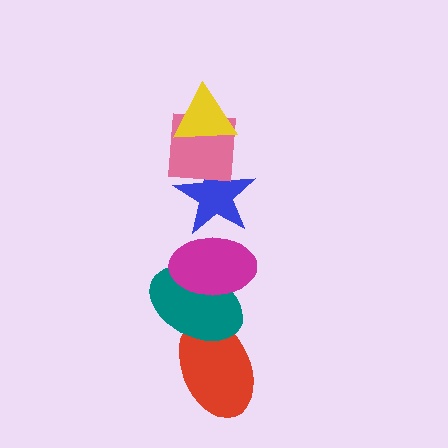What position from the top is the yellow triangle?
The yellow triangle is 1st from the top.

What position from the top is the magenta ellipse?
The magenta ellipse is 4th from the top.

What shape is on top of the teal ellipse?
The magenta ellipse is on top of the teal ellipse.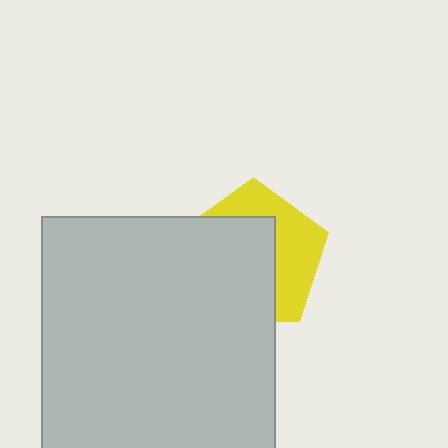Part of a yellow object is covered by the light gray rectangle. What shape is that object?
It is a pentagon.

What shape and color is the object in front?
The object in front is a light gray rectangle.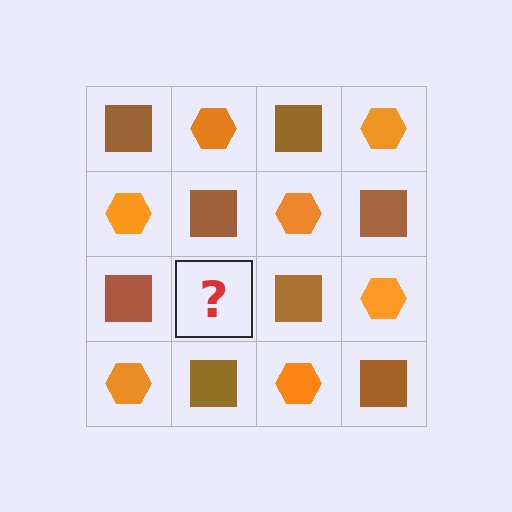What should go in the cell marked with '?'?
The missing cell should contain an orange hexagon.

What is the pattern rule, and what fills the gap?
The rule is that it alternates brown square and orange hexagon in a checkerboard pattern. The gap should be filled with an orange hexagon.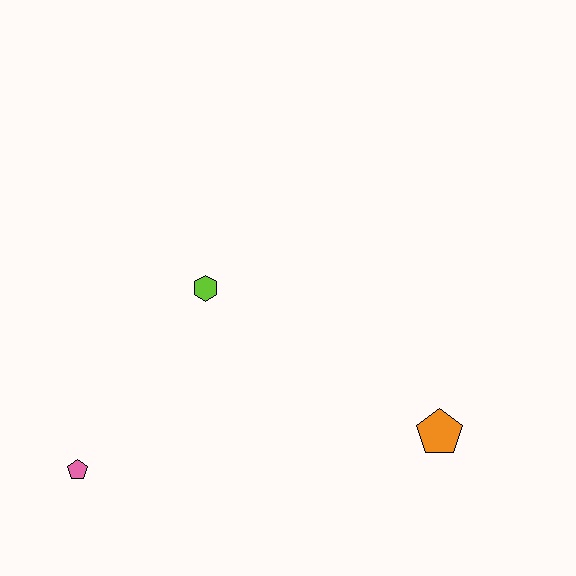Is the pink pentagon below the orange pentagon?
Yes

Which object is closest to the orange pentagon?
The lime hexagon is closest to the orange pentagon.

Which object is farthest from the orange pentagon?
The pink pentagon is farthest from the orange pentagon.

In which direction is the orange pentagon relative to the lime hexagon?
The orange pentagon is to the right of the lime hexagon.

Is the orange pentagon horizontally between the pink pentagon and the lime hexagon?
No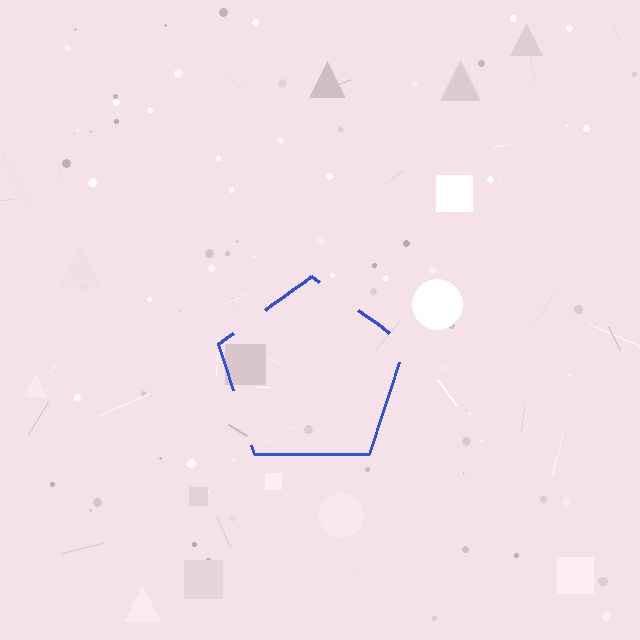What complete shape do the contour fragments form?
The contour fragments form a pentagon.